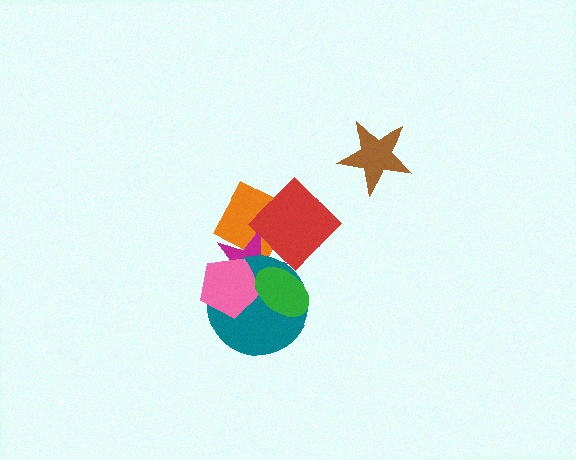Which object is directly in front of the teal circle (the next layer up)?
The pink pentagon is directly in front of the teal circle.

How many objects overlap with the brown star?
0 objects overlap with the brown star.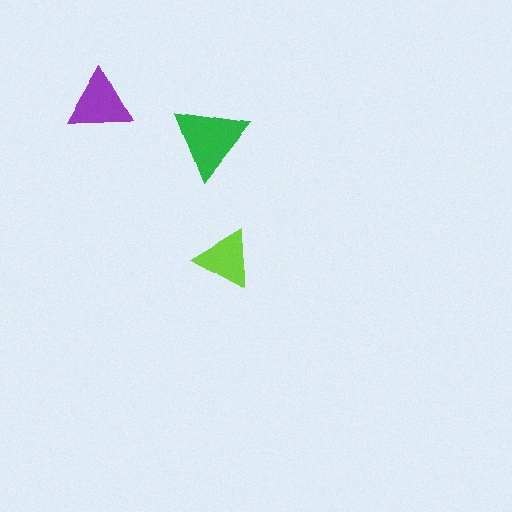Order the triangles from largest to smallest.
the green one, the purple one, the lime one.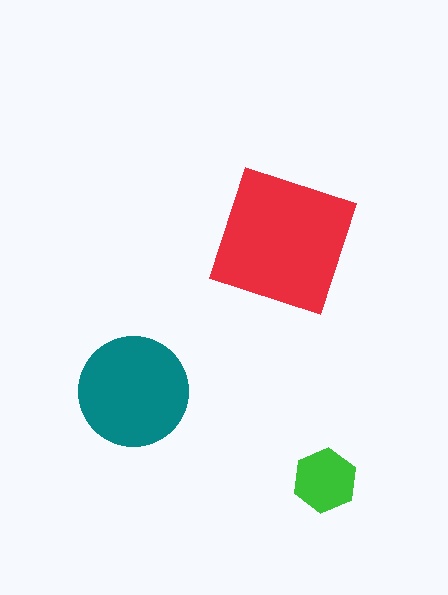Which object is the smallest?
The green hexagon.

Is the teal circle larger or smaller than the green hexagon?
Larger.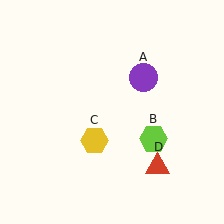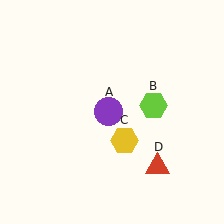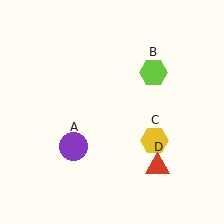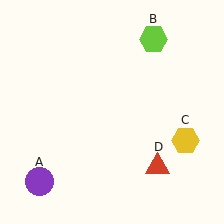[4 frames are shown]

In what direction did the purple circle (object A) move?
The purple circle (object A) moved down and to the left.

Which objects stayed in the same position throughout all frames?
Red triangle (object D) remained stationary.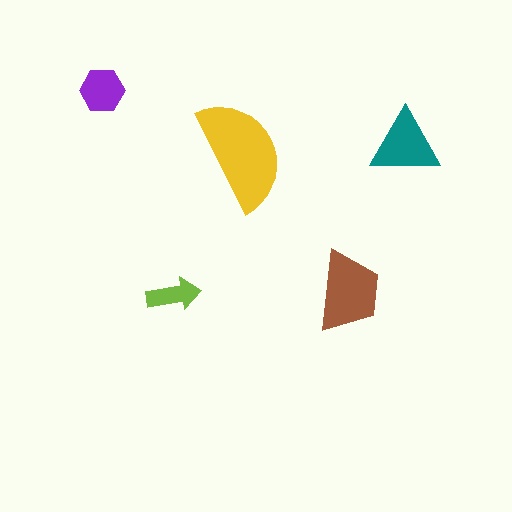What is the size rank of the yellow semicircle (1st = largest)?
1st.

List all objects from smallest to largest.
The lime arrow, the purple hexagon, the teal triangle, the brown trapezoid, the yellow semicircle.